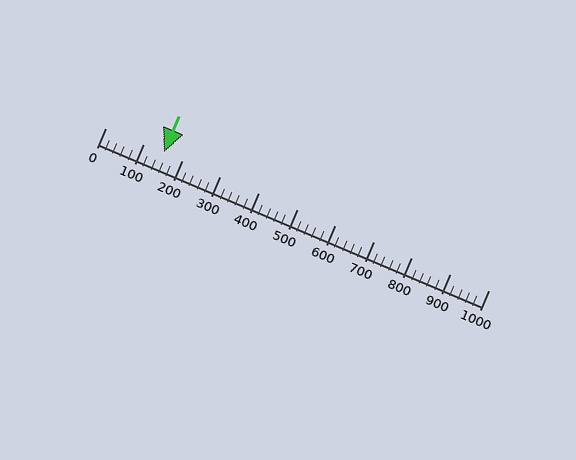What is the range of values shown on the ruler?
The ruler shows values from 0 to 1000.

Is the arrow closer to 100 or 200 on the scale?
The arrow is closer to 200.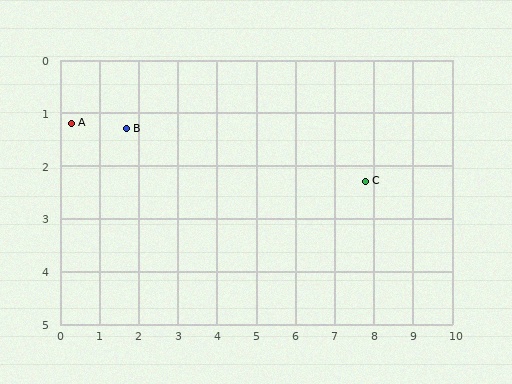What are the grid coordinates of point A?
Point A is at approximately (0.3, 1.2).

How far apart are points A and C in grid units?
Points A and C are about 7.6 grid units apart.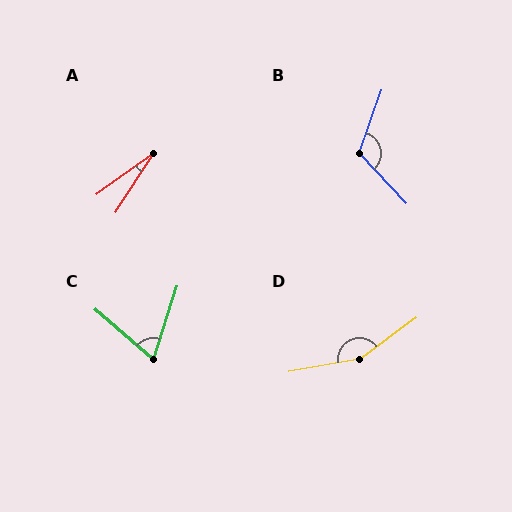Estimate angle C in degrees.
Approximately 67 degrees.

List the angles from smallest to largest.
A (21°), C (67°), B (117°), D (153°).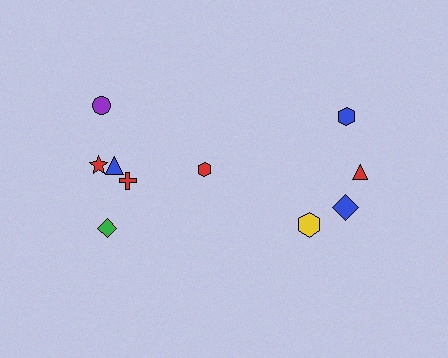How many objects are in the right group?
There are 4 objects.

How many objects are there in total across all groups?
There are 10 objects.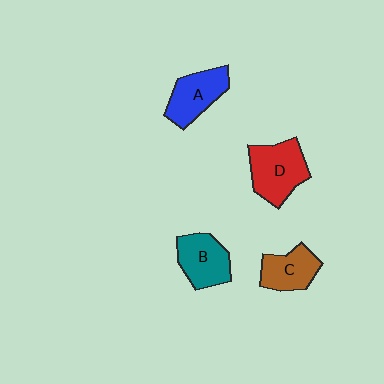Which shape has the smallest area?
Shape C (brown).